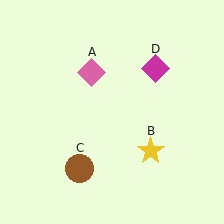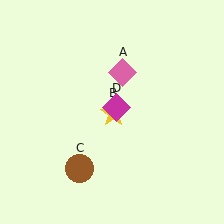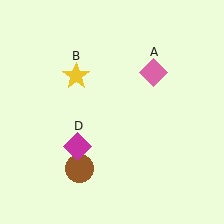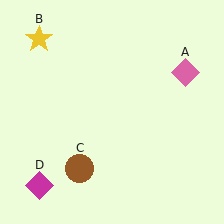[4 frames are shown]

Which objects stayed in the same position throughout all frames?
Brown circle (object C) remained stationary.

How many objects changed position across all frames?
3 objects changed position: pink diamond (object A), yellow star (object B), magenta diamond (object D).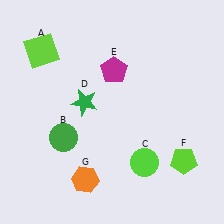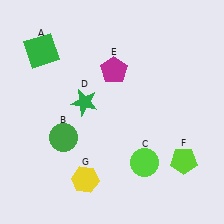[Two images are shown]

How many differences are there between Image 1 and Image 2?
There are 2 differences between the two images.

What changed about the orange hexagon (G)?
In Image 1, G is orange. In Image 2, it changed to yellow.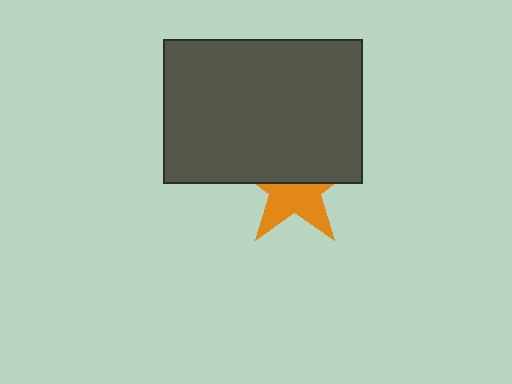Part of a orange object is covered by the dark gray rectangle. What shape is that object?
It is a star.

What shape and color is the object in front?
The object in front is a dark gray rectangle.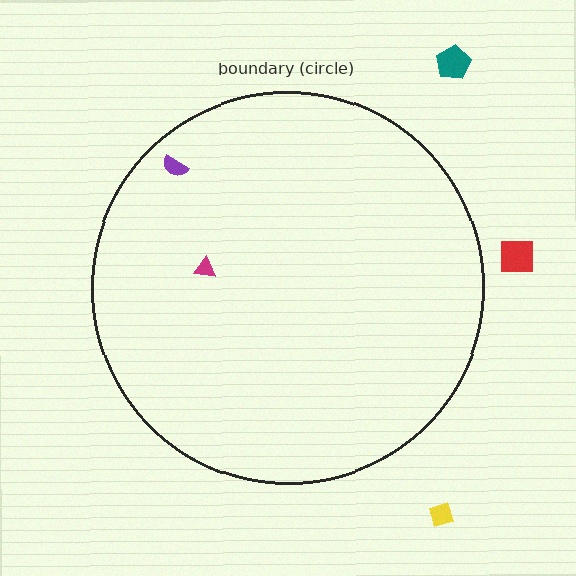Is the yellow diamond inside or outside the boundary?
Outside.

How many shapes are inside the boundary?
2 inside, 3 outside.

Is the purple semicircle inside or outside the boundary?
Inside.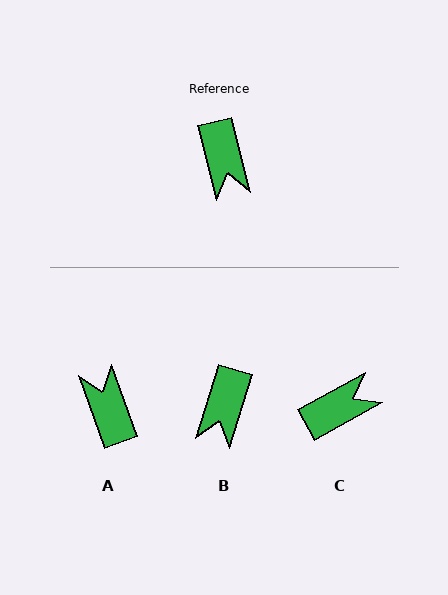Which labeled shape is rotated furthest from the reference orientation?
A, about 174 degrees away.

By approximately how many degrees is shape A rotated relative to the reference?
Approximately 174 degrees clockwise.